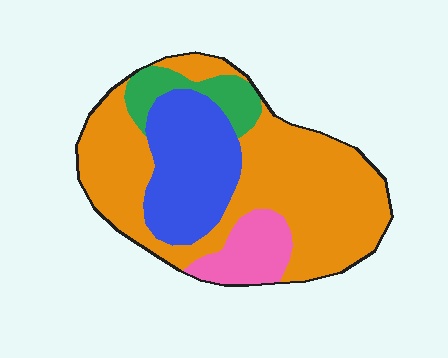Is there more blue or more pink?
Blue.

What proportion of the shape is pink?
Pink takes up about one tenth (1/10) of the shape.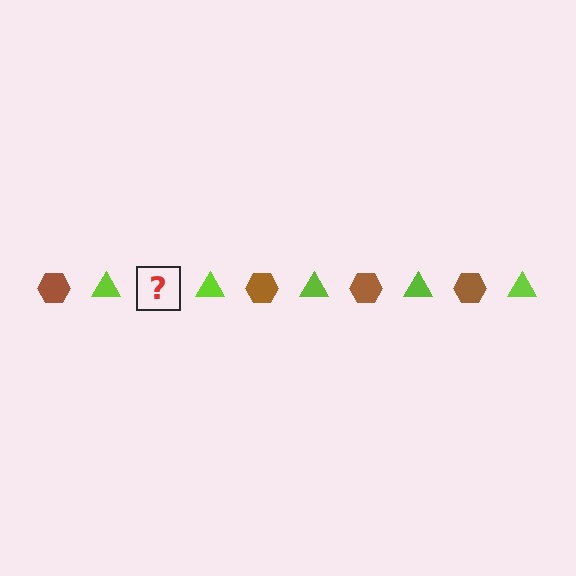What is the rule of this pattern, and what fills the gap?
The rule is that the pattern alternates between brown hexagon and lime triangle. The gap should be filled with a brown hexagon.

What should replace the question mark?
The question mark should be replaced with a brown hexagon.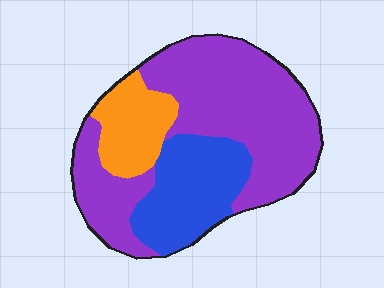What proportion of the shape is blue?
Blue takes up about one quarter (1/4) of the shape.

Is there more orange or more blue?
Blue.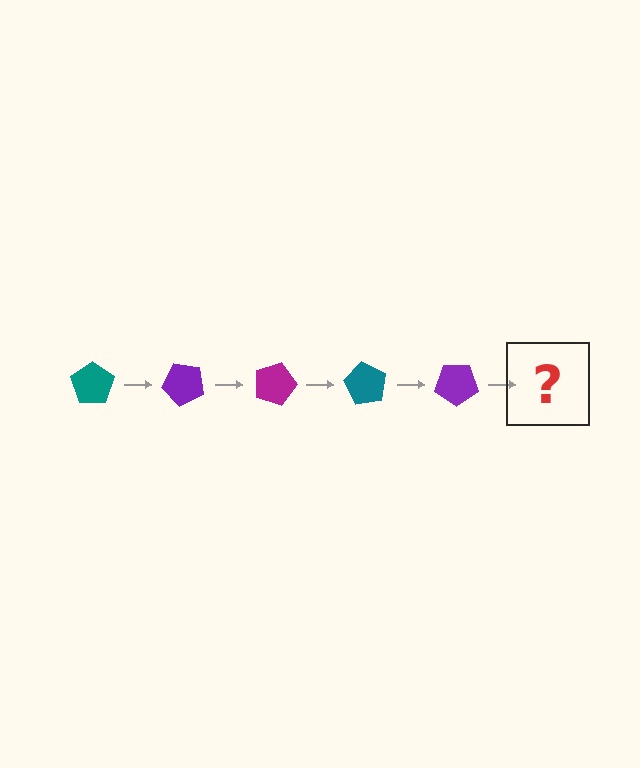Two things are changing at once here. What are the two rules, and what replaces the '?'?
The two rules are that it rotates 45 degrees each step and the color cycles through teal, purple, and magenta. The '?' should be a magenta pentagon, rotated 225 degrees from the start.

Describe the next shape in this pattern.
It should be a magenta pentagon, rotated 225 degrees from the start.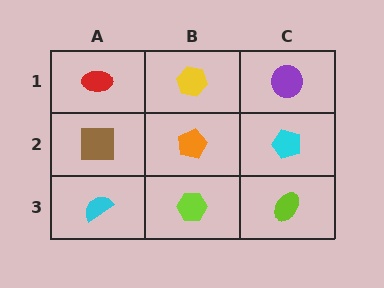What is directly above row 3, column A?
A brown square.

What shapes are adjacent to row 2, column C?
A purple circle (row 1, column C), a lime ellipse (row 3, column C), an orange pentagon (row 2, column B).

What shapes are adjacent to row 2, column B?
A yellow hexagon (row 1, column B), a lime hexagon (row 3, column B), a brown square (row 2, column A), a cyan pentagon (row 2, column C).